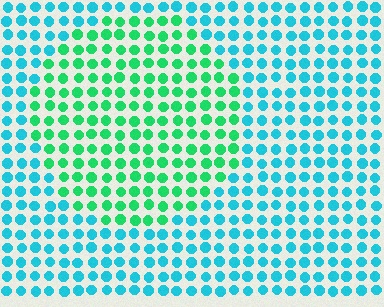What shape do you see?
I see a circle.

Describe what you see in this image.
The image is filled with small cyan elements in a uniform arrangement. A circle-shaped region is visible where the elements are tinted to a slightly different hue, forming a subtle color boundary.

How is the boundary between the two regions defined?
The boundary is defined purely by a slight shift in hue (about 43 degrees). Spacing, size, and orientation are identical on both sides.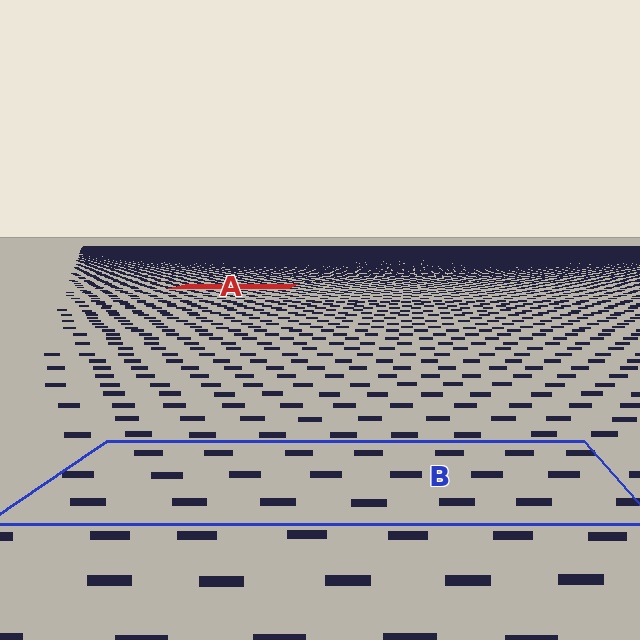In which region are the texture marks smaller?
The texture marks are smaller in region A, because it is farther away.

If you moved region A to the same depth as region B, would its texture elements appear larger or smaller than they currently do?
They would appear larger. At a closer depth, the same texture elements are projected at a bigger on-screen size.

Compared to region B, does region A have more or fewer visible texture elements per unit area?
Region A has more texture elements per unit area — they are packed more densely because it is farther away.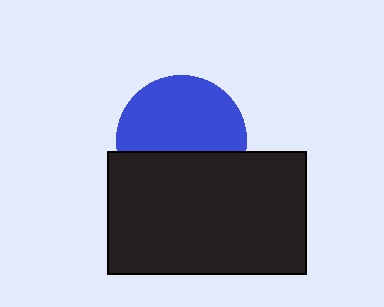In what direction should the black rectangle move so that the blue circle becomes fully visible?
The black rectangle should move down. That is the shortest direction to clear the overlap and leave the blue circle fully visible.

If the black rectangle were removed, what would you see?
You would see the complete blue circle.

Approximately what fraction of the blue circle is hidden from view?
Roughly 39% of the blue circle is hidden behind the black rectangle.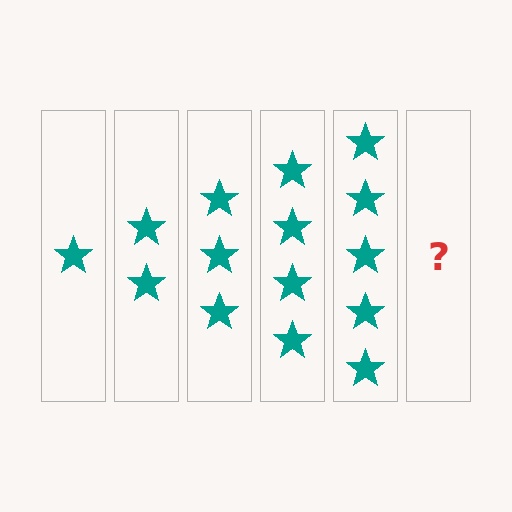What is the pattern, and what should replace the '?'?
The pattern is that each step adds one more star. The '?' should be 6 stars.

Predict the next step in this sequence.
The next step is 6 stars.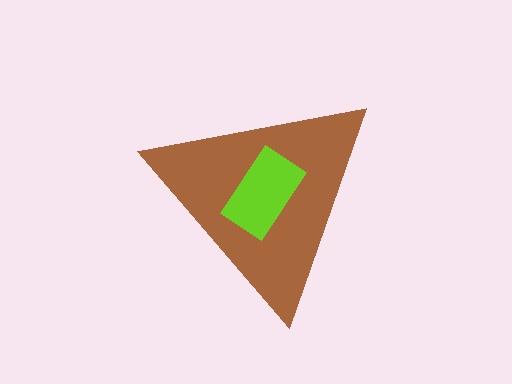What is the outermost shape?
The brown triangle.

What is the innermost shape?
The lime rectangle.